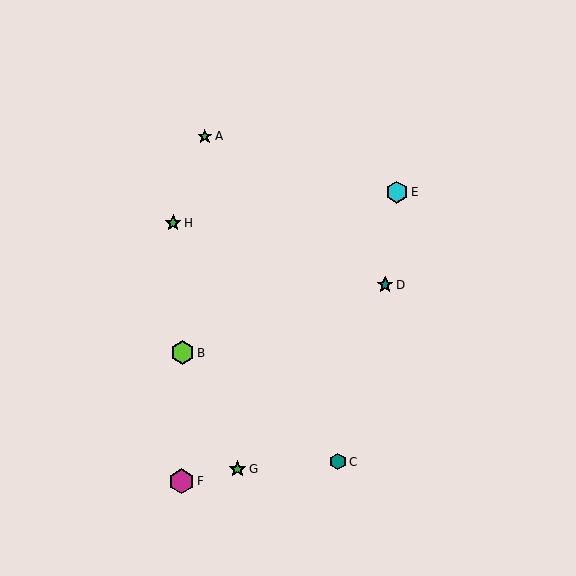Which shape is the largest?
The magenta hexagon (labeled F) is the largest.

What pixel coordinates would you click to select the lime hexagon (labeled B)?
Click at (182, 353) to select the lime hexagon B.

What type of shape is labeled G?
Shape G is a green star.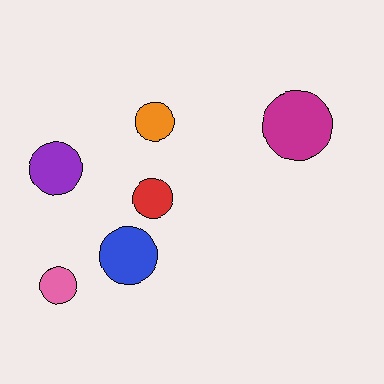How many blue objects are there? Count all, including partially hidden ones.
There is 1 blue object.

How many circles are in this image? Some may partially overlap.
There are 6 circles.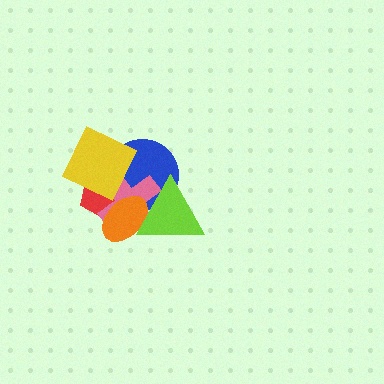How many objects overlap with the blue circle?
5 objects overlap with the blue circle.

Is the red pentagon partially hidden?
Yes, it is partially covered by another shape.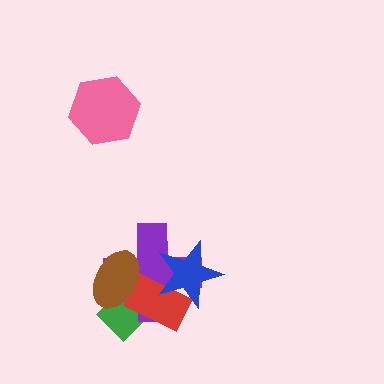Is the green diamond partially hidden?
Yes, it is partially covered by another shape.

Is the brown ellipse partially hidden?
No, no other shape covers it.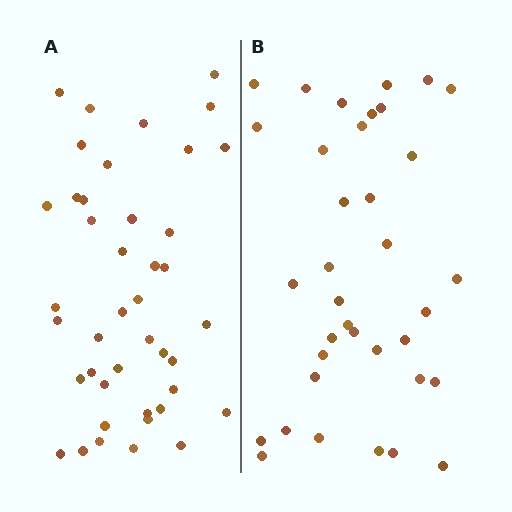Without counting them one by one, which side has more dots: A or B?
Region A (the left region) has more dots.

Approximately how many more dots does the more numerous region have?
Region A has about 6 more dots than region B.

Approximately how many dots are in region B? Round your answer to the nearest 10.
About 40 dots. (The exact count is 36, which rounds to 40.)